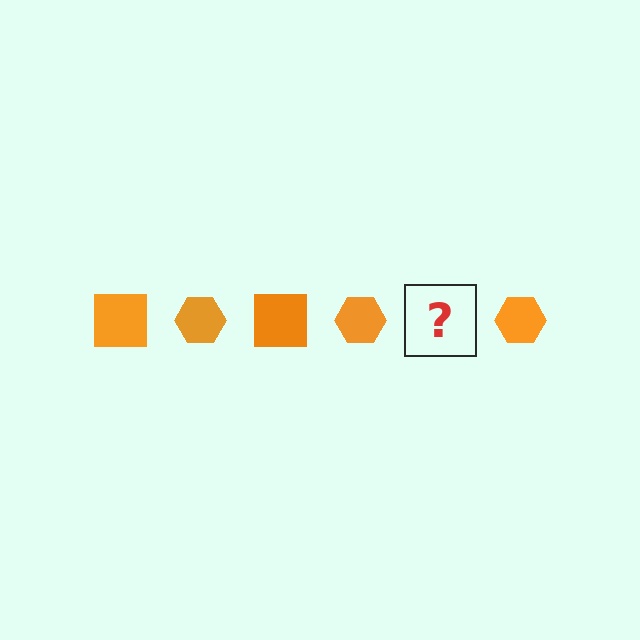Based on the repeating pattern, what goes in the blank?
The blank should be an orange square.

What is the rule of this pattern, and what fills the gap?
The rule is that the pattern cycles through square, hexagon shapes in orange. The gap should be filled with an orange square.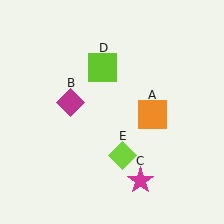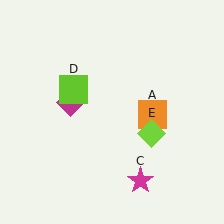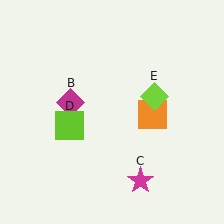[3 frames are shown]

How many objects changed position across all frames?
2 objects changed position: lime square (object D), lime diamond (object E).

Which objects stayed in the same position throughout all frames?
Orange square (object A) and magenta diamond (object B) and magenta star (object C) remained stationary.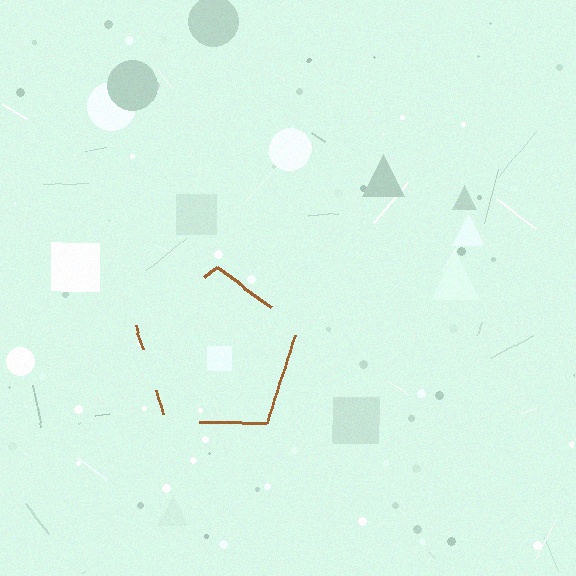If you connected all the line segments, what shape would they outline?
They would outline a pentagon.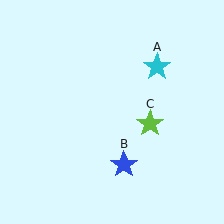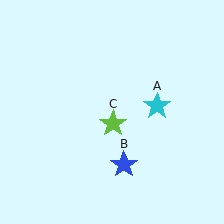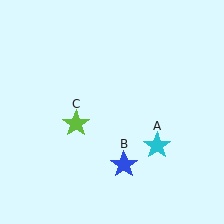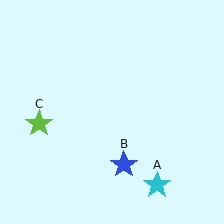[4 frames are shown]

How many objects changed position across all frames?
2 objects changed position: cyan star (object A), lime star (object C).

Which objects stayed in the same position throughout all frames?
Blue star (object B) remained stationary.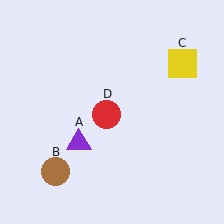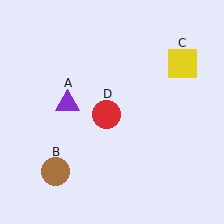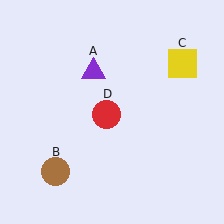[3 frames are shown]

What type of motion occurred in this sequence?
The purple triangle (object A) rotated clockwise around the center of the scene.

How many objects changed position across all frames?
1 object changed position: purple triangle (object A).